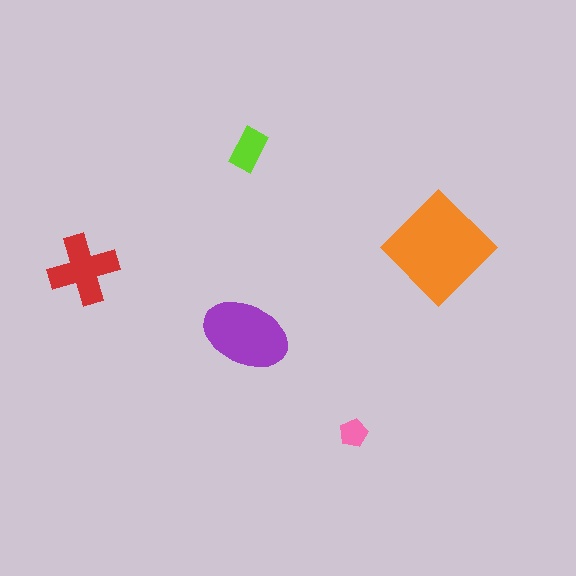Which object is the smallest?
The pink pentagon.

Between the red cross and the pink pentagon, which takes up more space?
The red cross.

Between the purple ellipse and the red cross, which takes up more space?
The purple ellipse.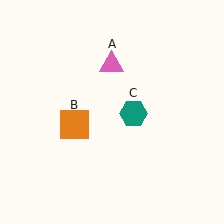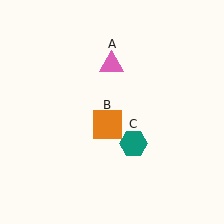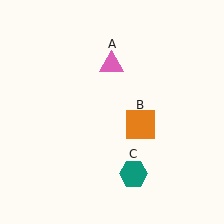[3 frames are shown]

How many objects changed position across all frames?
2 objects changed position: orange square (object B), teal hexagon (object C).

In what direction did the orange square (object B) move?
The orange square (object B) moved right.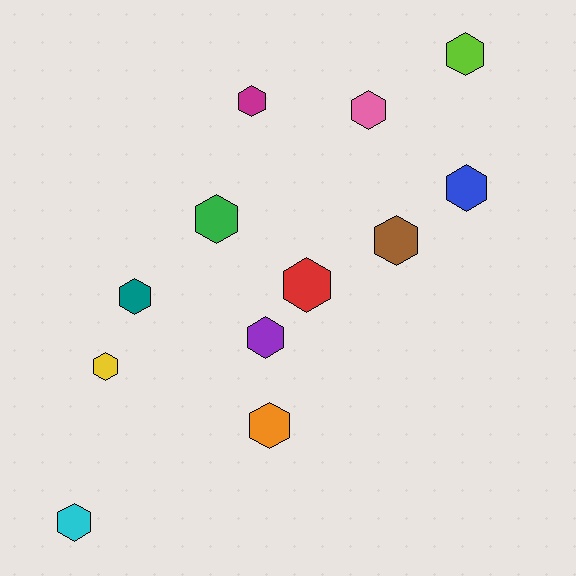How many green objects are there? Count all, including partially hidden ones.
There is 1 green object.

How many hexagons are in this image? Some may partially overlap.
There are 12 hexagons.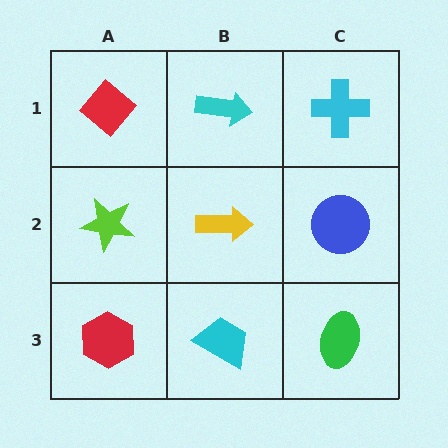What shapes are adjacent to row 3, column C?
A blue circle (row 2, column C), a cyan trapezoid (row 3, column B).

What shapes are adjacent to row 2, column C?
A cyan cross (row 1, column C), a green ellipse (row 3, column C), a yellow arrow (row 2, column B).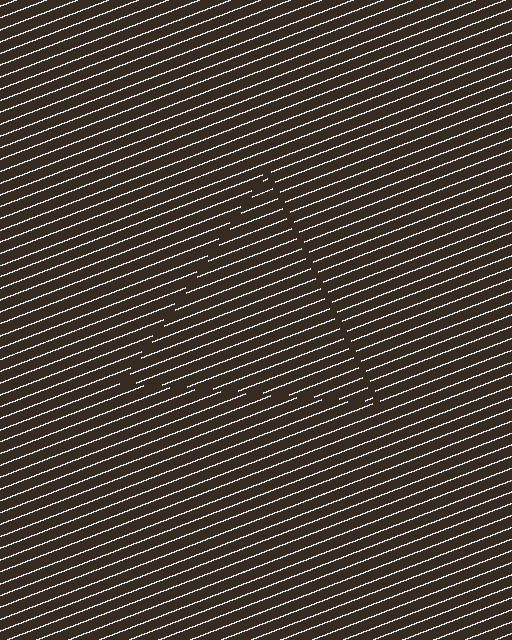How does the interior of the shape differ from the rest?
The interior of the shape contains the same grating, shifted by half a period — the contour is defined by the phase discontinuity where line-ends from the inner and outer gratings abut.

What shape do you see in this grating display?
An illusory triangle. The interior of the shape contains the same grating, shifted by half a period — the contour is defined by the phase discontinuity where line-ends from the inner and outer gratings abut.